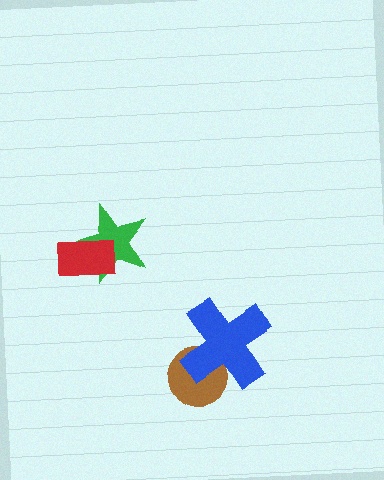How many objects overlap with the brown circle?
1 object overlaps with the brown circle.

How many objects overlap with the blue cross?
1 object overlaps with the blue cross.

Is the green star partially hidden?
Yes, it is partially covered by another shape.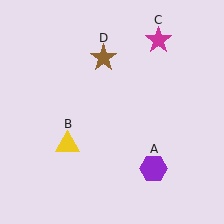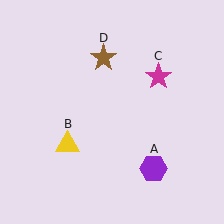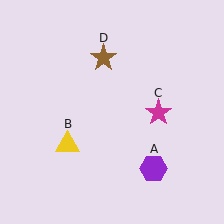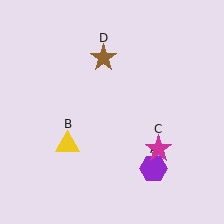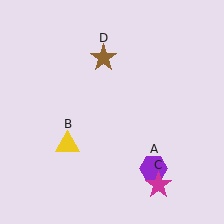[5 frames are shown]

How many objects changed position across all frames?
1 object changed position: magenta star (object C).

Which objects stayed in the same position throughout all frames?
Purple hexagon (object A) and yellow triangle (object B) and brown star (object D) remained stationary.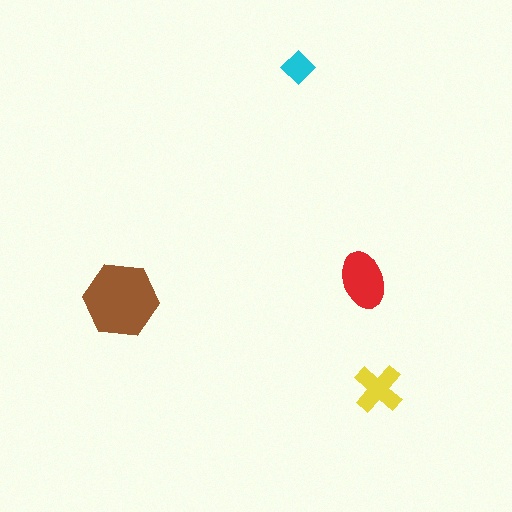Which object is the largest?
The brown hexagon.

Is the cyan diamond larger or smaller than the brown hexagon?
Smaller.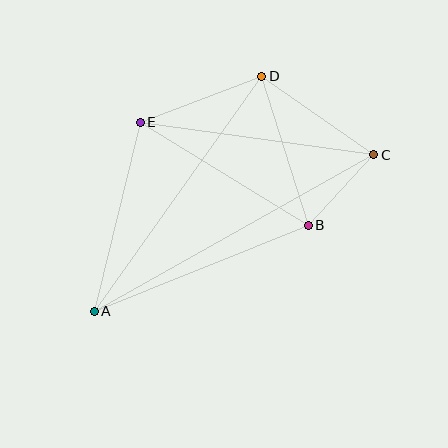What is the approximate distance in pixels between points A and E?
The distance between A and E is approximately 195 pixels.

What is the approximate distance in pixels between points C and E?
The distance between C and E is approximately 236 pixels.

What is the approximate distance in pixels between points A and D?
The distance between A and D is approximately 289 pixels.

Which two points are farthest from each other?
Points A and C are farthest from each other.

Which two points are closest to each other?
Points B and C are closest to each other.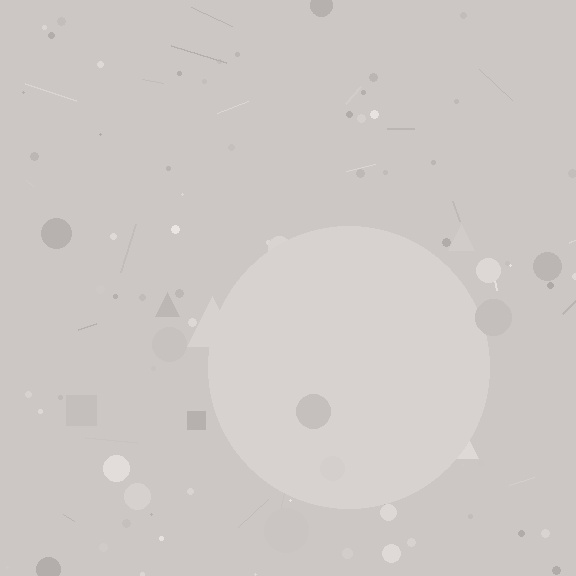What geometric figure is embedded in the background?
A circle is embedded in the background.